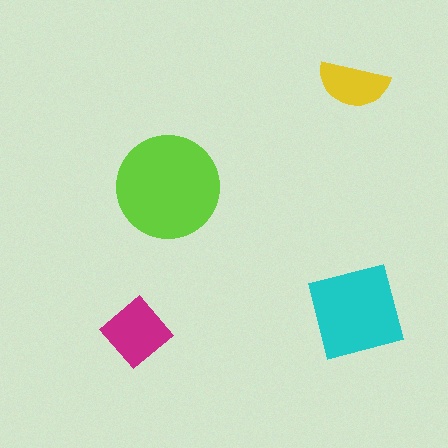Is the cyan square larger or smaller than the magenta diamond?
Larger.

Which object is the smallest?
The yellow semicircle.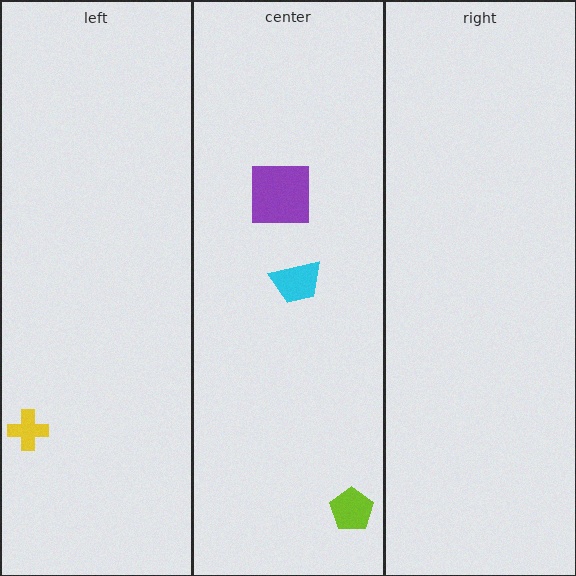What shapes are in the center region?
The lime pentagon, the cyan trapezoid, the purple square.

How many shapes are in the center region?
3.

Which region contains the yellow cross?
The left region.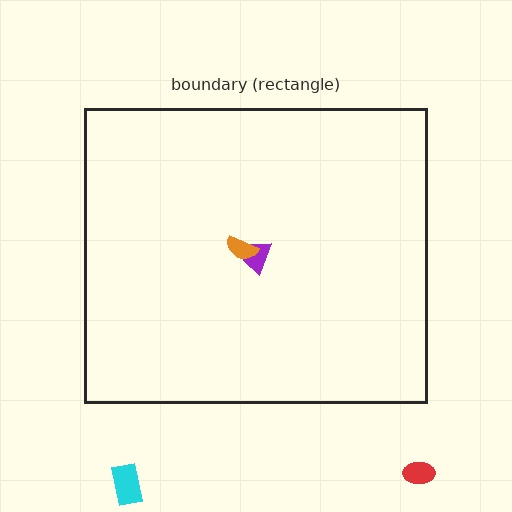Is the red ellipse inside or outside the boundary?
Outside.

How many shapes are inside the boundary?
2 inside, 2 outside.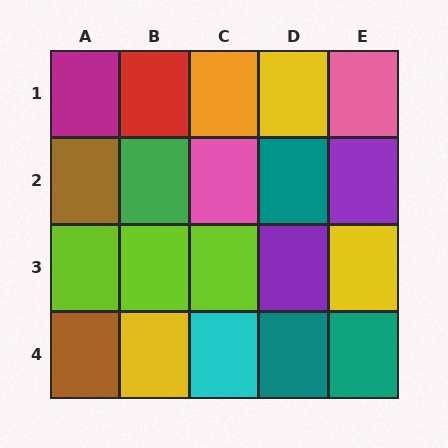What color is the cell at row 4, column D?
Teal.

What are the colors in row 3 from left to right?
Lime, lime, lime, purple, yellow.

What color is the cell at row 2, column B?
Green.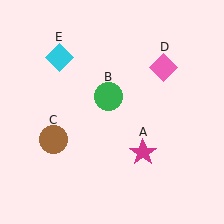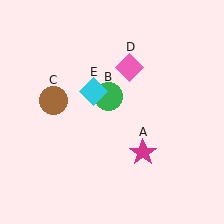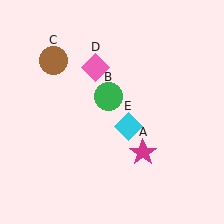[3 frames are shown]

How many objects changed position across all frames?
3 objects changed position: brown circle (object C), pink diamond (object D), cyan diamond (object E).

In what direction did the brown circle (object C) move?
The brown circle (object C) moved up.